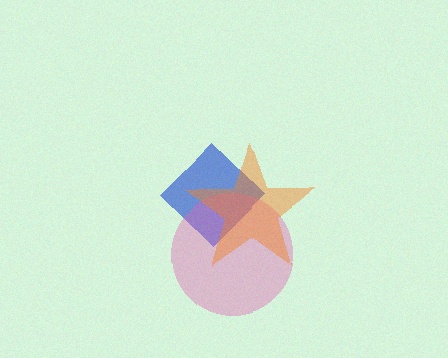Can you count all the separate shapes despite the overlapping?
Yes, there are 3 separate shapes.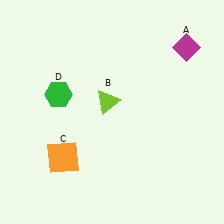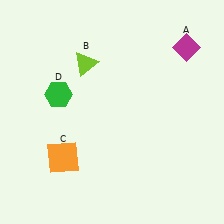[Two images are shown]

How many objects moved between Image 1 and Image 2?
1 object moved between the two images.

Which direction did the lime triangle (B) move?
The lime triangle (B) moved up.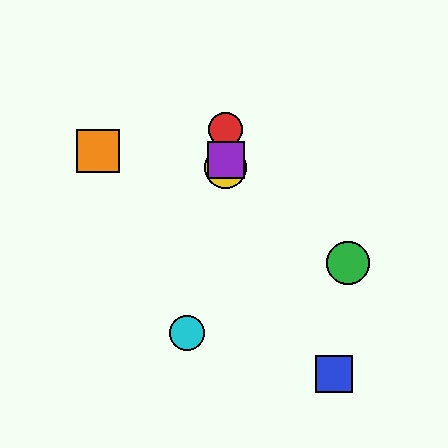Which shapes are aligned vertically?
The red circle, the yellow circle, the purple square are aligned vertically.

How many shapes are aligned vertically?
3 shapes (the red circle, the yellow circle, the purple square) are aligned vertically.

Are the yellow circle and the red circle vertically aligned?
Yes, both are at x≈226.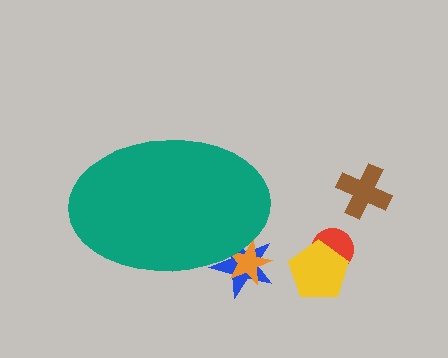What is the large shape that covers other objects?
A teal ellipse.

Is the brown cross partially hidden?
No, the brown cross is fully visible.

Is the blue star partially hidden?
Yes, the blue star is partially hidden behind the teal ellipse.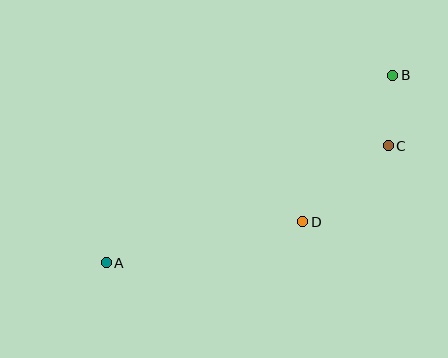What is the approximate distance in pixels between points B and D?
The distance between B and D is approximately 172 pixels.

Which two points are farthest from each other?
Points A and B are farthest from each other.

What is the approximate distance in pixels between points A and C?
The distance between A and C is approximately 305 pixels.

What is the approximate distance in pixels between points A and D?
The distance between A and D is approximately 200 pixels.